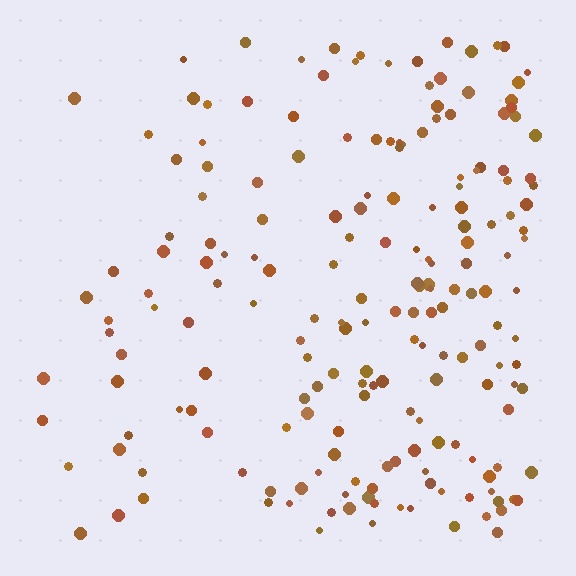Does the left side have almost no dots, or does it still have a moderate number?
Still a moderate number, just noticeably fewer than the right.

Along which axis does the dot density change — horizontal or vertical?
Horizontal.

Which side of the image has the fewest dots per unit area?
The left.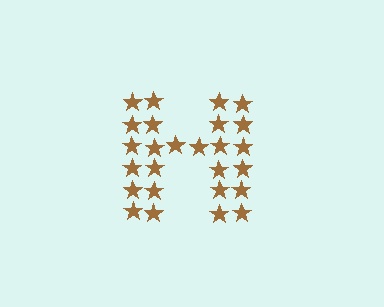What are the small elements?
The small elements are stars.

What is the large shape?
The large shape is the letter H.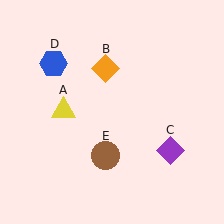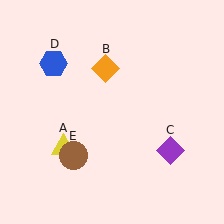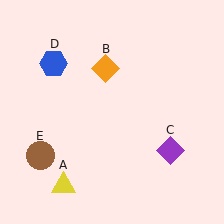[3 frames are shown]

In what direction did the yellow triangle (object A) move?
The yellow triangle (object A) moved down.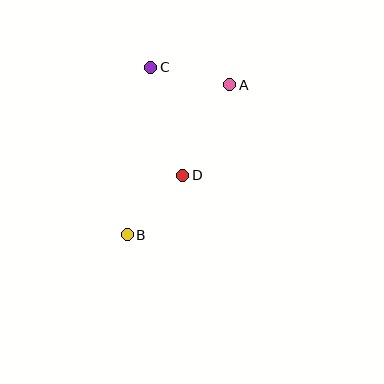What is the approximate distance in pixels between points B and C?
The distance between B and C is approximately 170 pixels.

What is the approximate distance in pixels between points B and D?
The distance between B and D is approximately 82 pixels.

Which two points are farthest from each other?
Points A and B are farthest from each other.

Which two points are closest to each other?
Points A and C are closest to each other.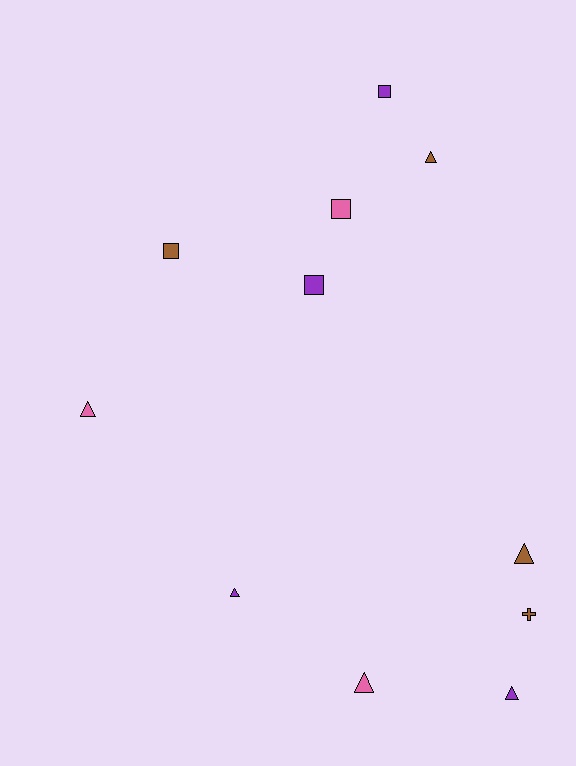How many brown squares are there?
There is 1 brown square.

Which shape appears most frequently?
Triangle, with 6 objects.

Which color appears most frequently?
Brown, with 4 objects.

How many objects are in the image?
There are 11 objects.